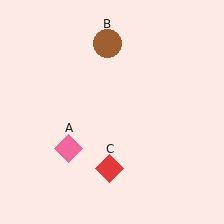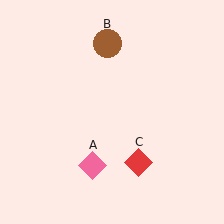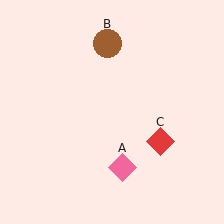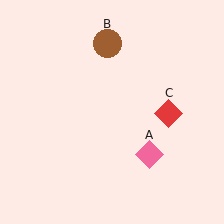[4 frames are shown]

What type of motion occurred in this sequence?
The pink diamond (object A), red diamond (object C) rotated counterclockwise around the center of the scene.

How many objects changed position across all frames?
2 objects changed position: pink diamond (object A), red diamond (object C).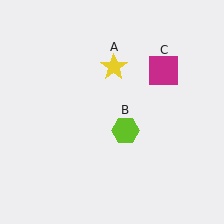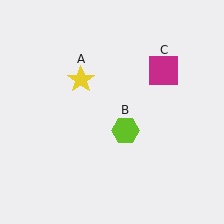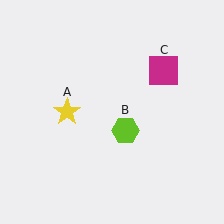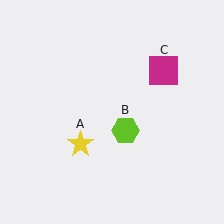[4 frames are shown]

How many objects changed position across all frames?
1 object changed position: yellow star (object A).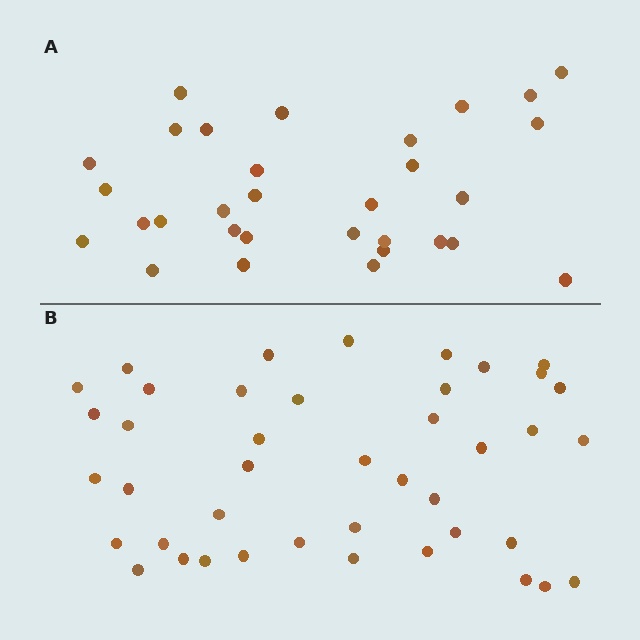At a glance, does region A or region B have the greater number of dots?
Region B (the bottom region) has more dots.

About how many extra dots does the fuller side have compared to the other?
Region B has roughly 12 or so more dots than region A.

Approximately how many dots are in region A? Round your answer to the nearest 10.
About 30 dots. (The exact count is 31, which rounds to 30.)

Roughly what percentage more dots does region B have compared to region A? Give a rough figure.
About 35% more.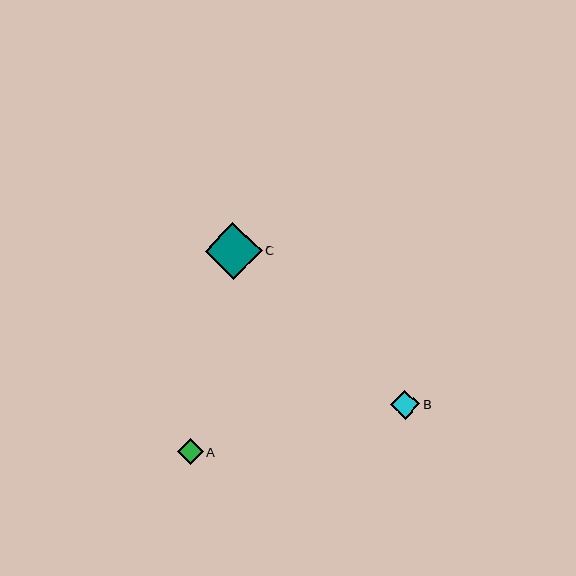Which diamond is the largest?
Diamond C is the largest with a size of approximately 57 pixels.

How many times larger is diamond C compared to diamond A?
Diamond C is approximately 2.2 times the size of diamond A.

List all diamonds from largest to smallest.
From largest to smallest: C, B, A.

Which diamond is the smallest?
Diamond A is the smallest with a size of approximately 26 pixels.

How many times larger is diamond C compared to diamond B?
Diamond C is approximately 1.9 times the size of diamond B.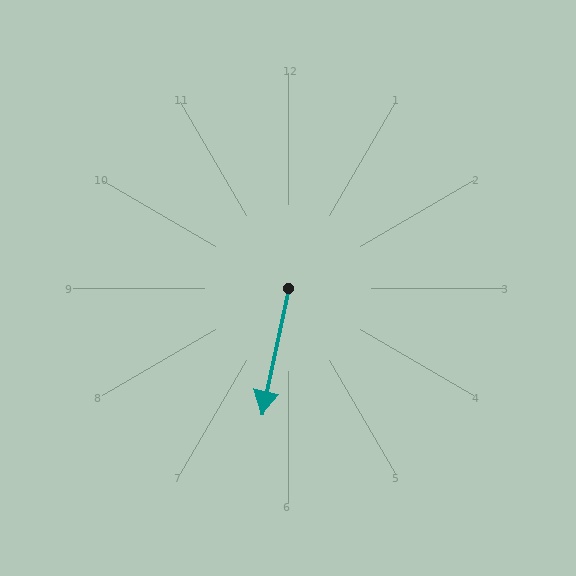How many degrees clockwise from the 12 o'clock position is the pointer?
Approximately 192 degrees.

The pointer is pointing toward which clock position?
Roughly 6 o'clock.